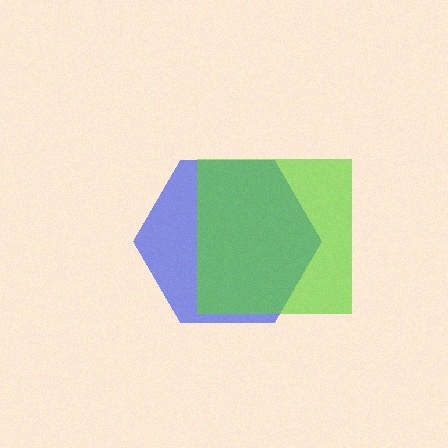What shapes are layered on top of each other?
The layered shapes are: a blue hexagon, a lime square.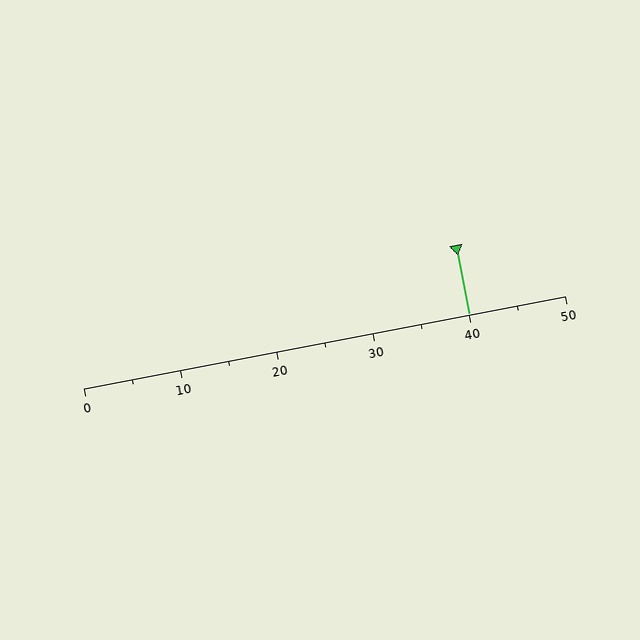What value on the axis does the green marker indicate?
The marker indicates approximately 40.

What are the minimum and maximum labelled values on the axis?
The axis runs from 0 to 50.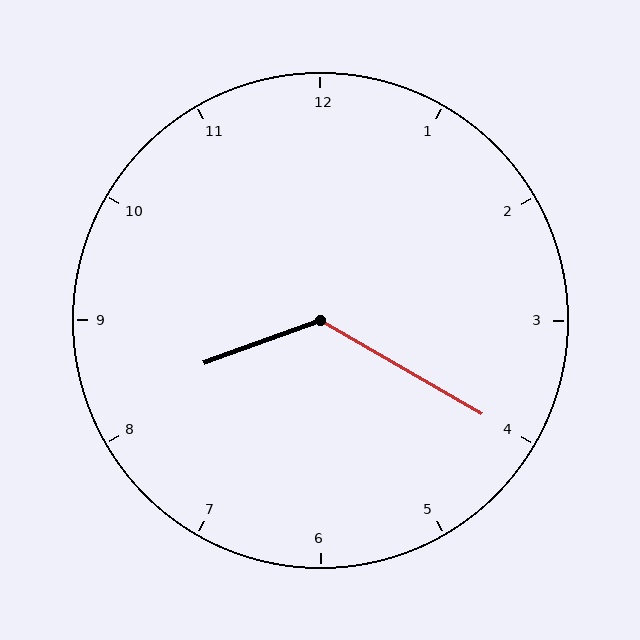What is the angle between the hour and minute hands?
Approximately 130 degrees.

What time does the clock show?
8:20.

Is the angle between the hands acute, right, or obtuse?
It is obtuse.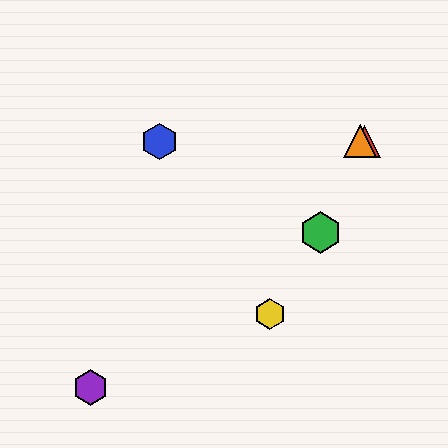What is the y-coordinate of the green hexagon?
The green hexagon is at y≈232.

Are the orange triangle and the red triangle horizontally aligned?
Yes, both are at y≈141.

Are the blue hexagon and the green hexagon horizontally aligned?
No, the blue hexagon is at y≈141 and the green hexagon is at y≈232.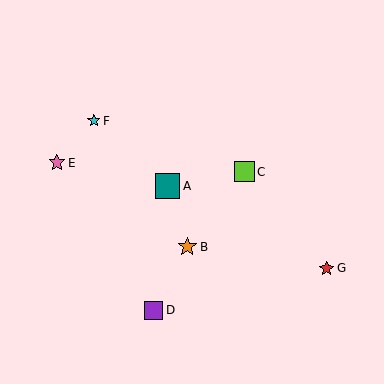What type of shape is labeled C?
Shape C is a lime square.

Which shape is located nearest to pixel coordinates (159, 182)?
The teal square (labeled A) at (167, 186) is nearest to that location.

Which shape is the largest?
The teal square (labeled A) is the largest.